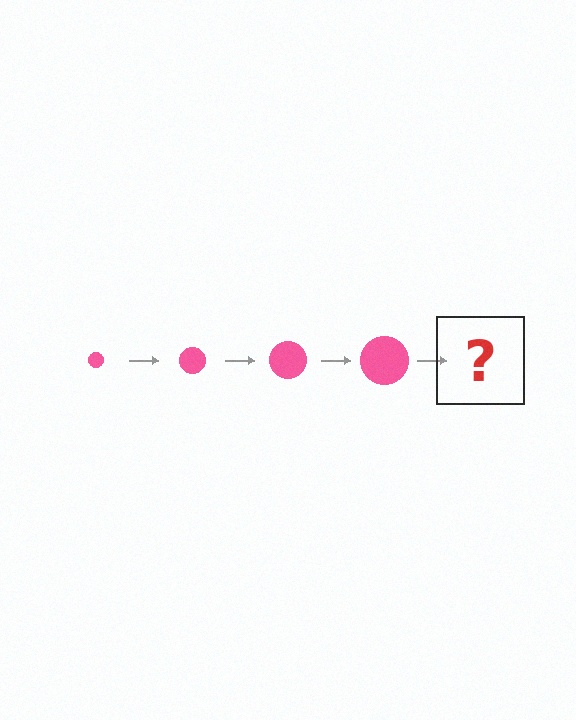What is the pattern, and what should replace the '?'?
The pattern is that the circle gets progressively larger each step. The '?' should be a pink circle, larger than the previous one.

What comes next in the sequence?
The next element should be a pink circle, larger than the previous one.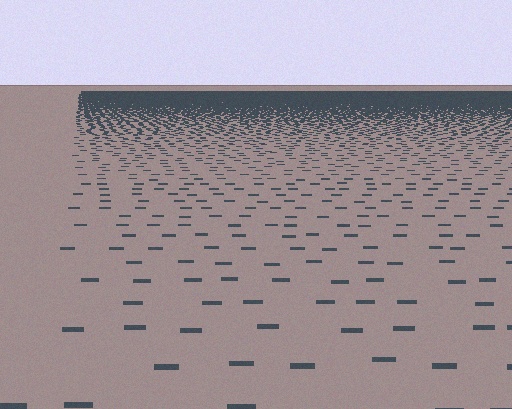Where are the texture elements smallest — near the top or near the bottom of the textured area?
Near the top.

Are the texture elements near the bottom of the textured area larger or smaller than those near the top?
Larger. Near the bottom, elements are closer to the viewer and appear at a bigger on-screen size.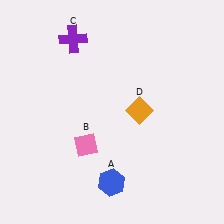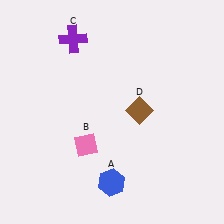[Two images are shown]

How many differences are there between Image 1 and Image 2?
There is 1 difference between the two images.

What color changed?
The diamond (D) changed from orange in Image 1 to brown in Image 2.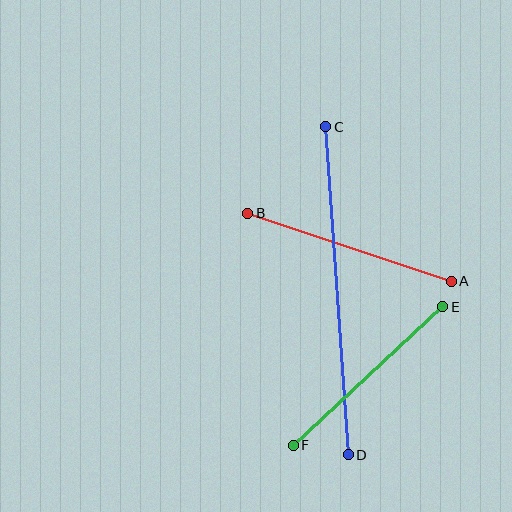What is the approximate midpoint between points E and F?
The midpoint is at approximately (368, 376) pixels.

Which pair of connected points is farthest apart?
Points C and D are farthest apart.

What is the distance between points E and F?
The distance is approximately 204 pixels.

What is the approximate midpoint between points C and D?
The midpoint is at approximately (337, 291) pixels.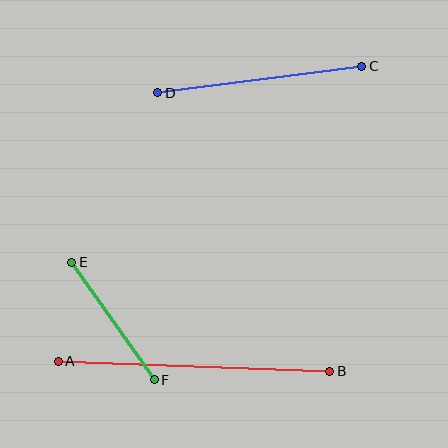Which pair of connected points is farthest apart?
Points A and B are farthest apart.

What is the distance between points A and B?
The distance is approximately 272 pixels.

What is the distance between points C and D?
The distance is approximately 206 pixels.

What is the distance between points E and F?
The distance is approximately 144 pixels.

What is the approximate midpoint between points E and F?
The midpoint is at approximately (113, 321) pixels.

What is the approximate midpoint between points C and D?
The midpoint is at approximately (260, 80) pixels.